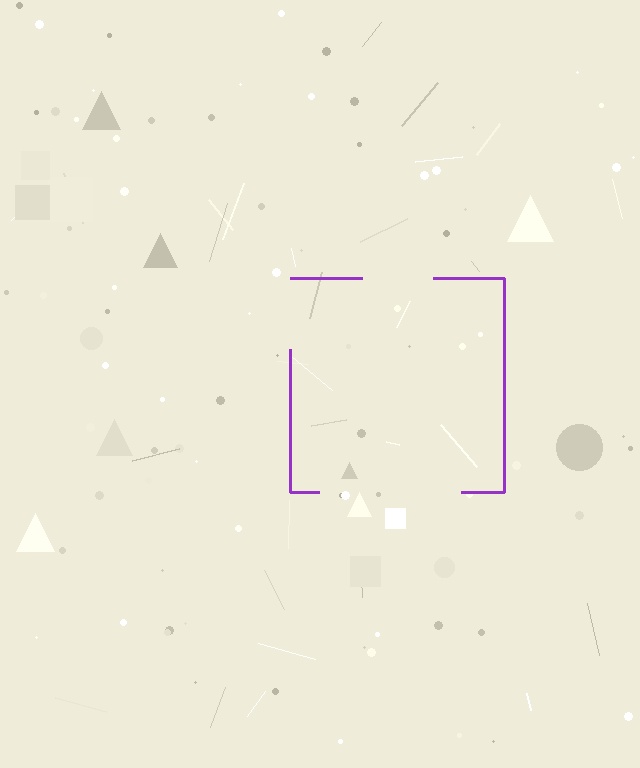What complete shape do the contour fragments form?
The contour fragments form a square.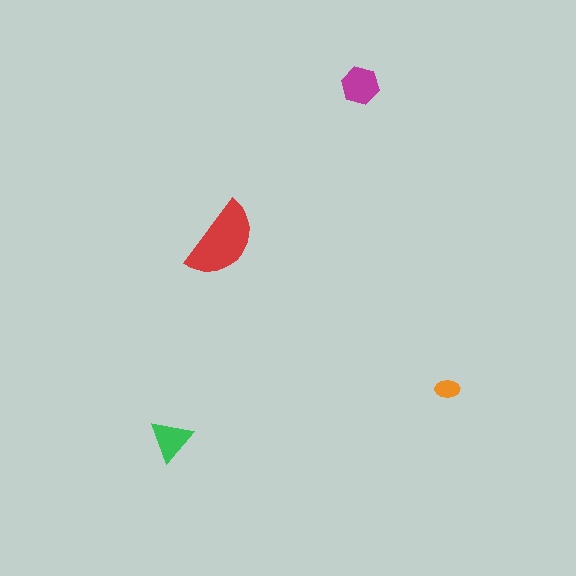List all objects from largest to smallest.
The red semicircle, the magenta hexagon, the green triangle, the orange ellipse.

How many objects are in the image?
There are 4 objects in the image.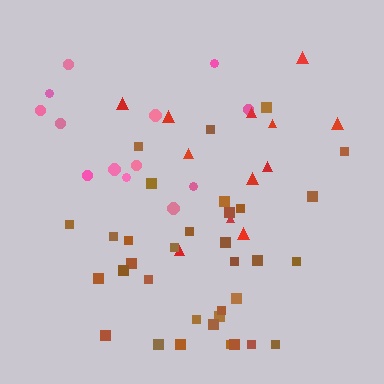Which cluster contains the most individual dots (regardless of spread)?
Brown (34).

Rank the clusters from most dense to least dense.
brown, red, pink.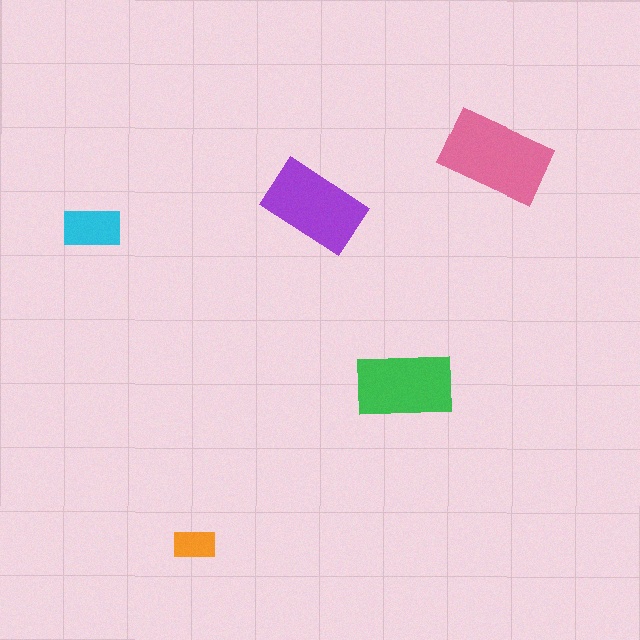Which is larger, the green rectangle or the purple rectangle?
The purple one.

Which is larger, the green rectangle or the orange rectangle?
The green one.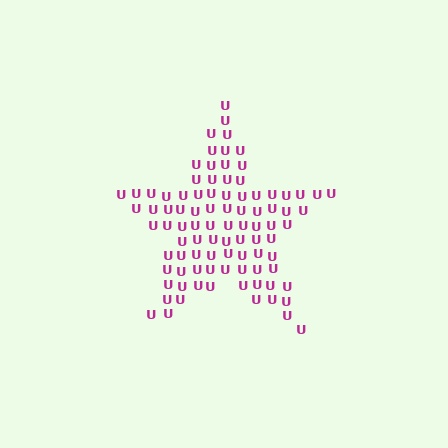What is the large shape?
The large shape is a star.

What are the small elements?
The small elements are letter U's.